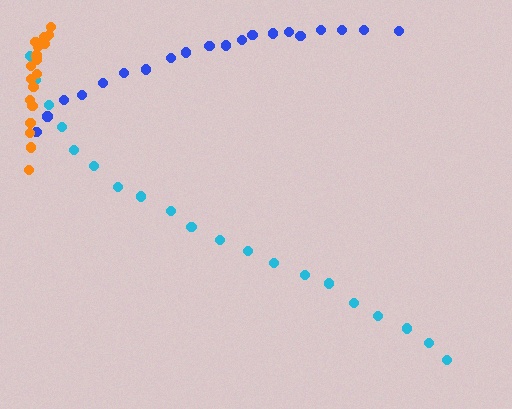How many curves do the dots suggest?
There are 3 distinct paths.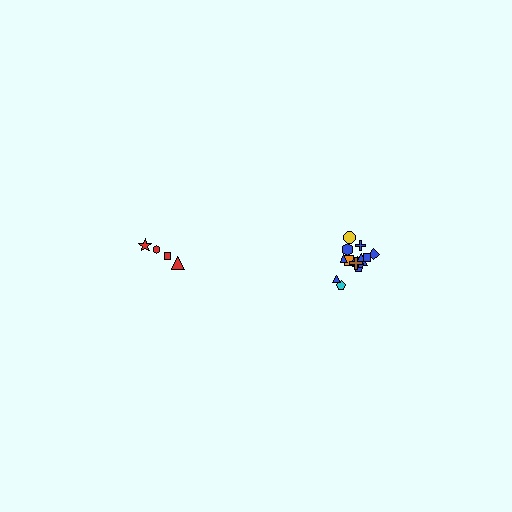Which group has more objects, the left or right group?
The right group.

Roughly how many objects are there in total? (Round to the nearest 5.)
Roughly 20 objects in total.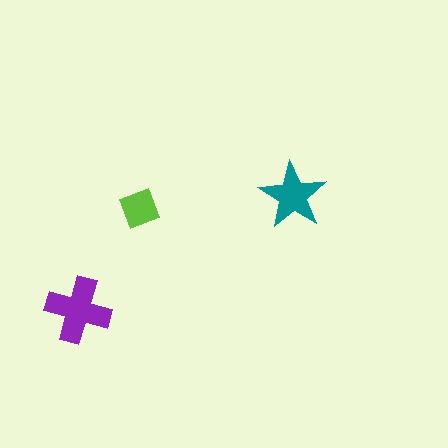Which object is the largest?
The purple cross.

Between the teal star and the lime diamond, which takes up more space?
The teal star.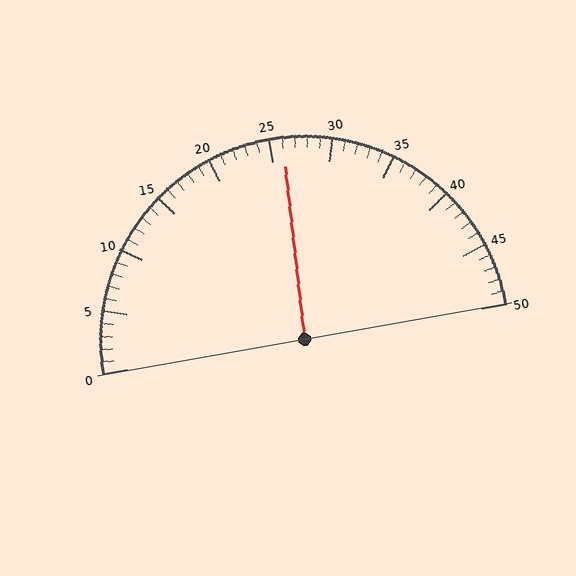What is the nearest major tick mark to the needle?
The nearest major tick mark is 25.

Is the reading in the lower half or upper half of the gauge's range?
The reading is in the upper half of the range (0 to 50).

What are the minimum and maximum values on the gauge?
The gauge ranges from 0 to 50.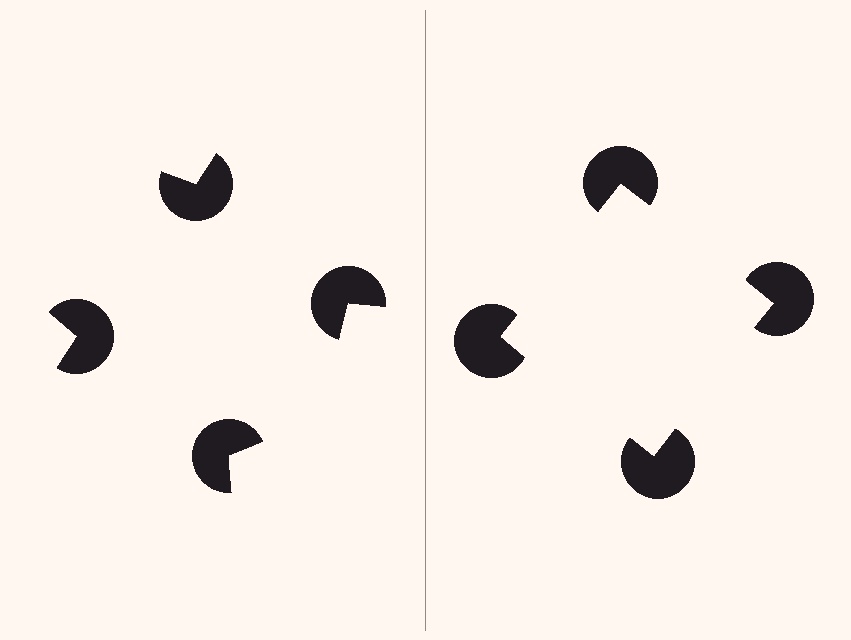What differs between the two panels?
The pac-man discs are positioned identically on both sides; only the wedge orientations differ. On the right they align to a square; on the left they are misaligned.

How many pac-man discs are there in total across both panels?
8 — 4 on each side.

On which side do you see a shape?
An illusory square appears on the right side. On the left side the wedge cuts are rotated, so no coherent shape forms.